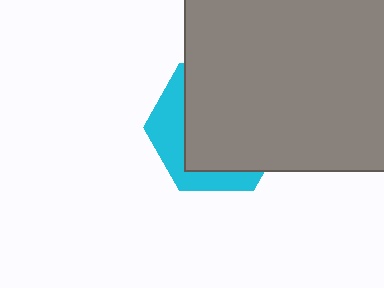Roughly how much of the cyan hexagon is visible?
A small part of it is visible (roughly 31%).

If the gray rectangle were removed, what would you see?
You would see the complete cyan hexagon.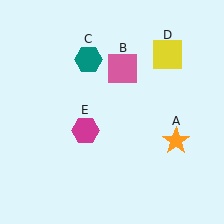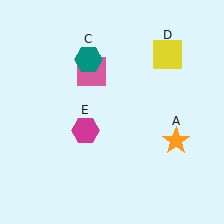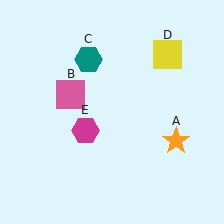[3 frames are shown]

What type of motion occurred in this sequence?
The pink square (object B) rotated counterclockwise around the center of the scene.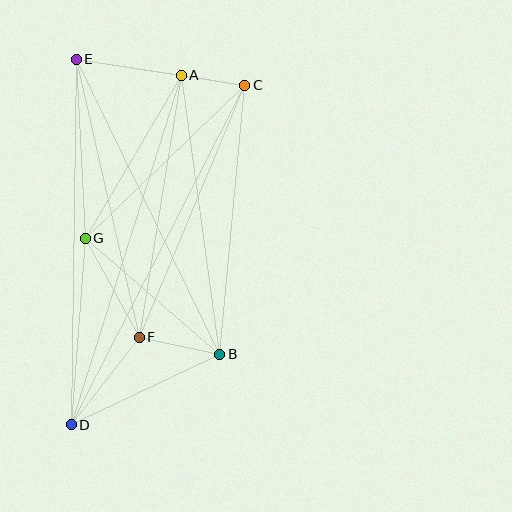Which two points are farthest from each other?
Points C and D are farthest from each other.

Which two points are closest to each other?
Points A and C are closest to each other.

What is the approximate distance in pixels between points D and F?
The distance between D and F is approximately 111 pixels.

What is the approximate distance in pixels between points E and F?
The distance between E and F is approximately 285 pixels.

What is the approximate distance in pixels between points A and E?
The distance between A and E is approximately 107 pixels.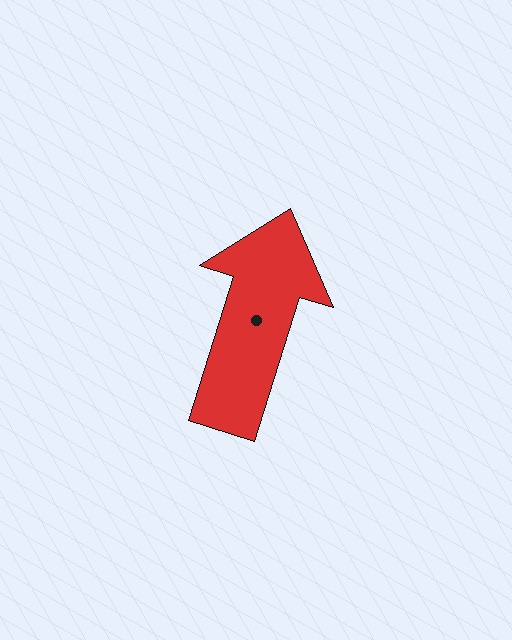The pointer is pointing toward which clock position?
Roughly 1 o'clock.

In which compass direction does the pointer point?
North.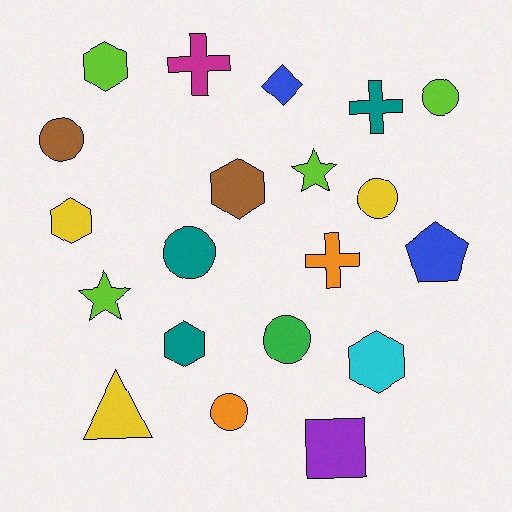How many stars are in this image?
There are 2 stars.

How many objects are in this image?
There are 20 objects.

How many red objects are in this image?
There are no red objects.